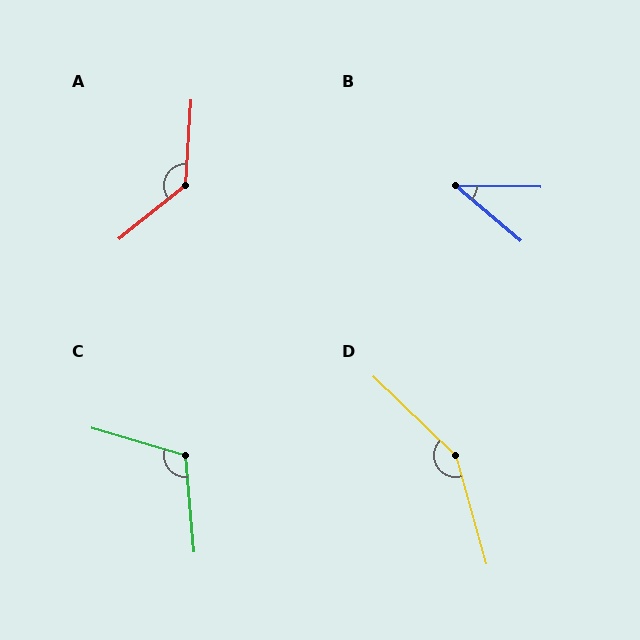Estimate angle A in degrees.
Approximately 132 degrees.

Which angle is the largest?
D, at approximately 149 degrees.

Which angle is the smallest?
B, at approximately 40 degrees.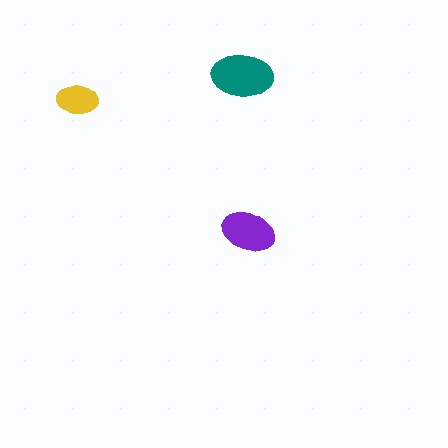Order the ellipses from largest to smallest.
the teal one, the purple one, the yellow one.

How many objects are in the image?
There are 3 objects in the image.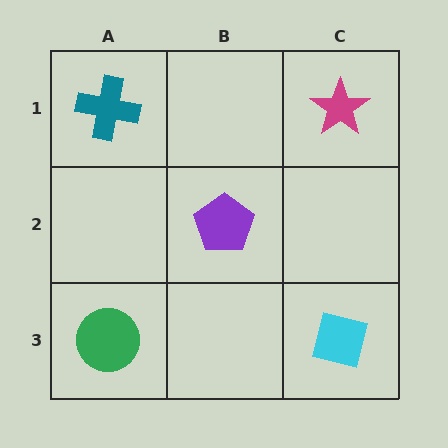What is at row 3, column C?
A cyan square.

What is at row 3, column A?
A green circle.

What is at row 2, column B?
A purple pentagon.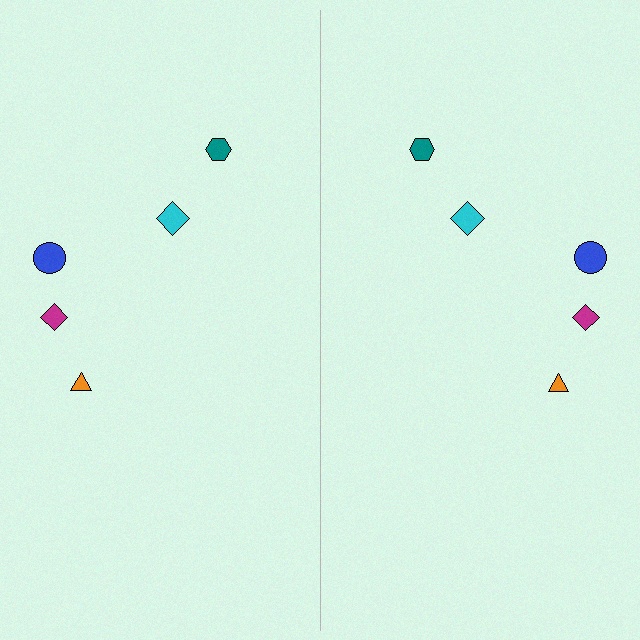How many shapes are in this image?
There are 10 shapes in this image.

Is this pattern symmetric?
Yes, this pattern has bilateral (reflection) symmetry.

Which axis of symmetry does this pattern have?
The pattern has a vertical axis of symmetry running through the center of the image.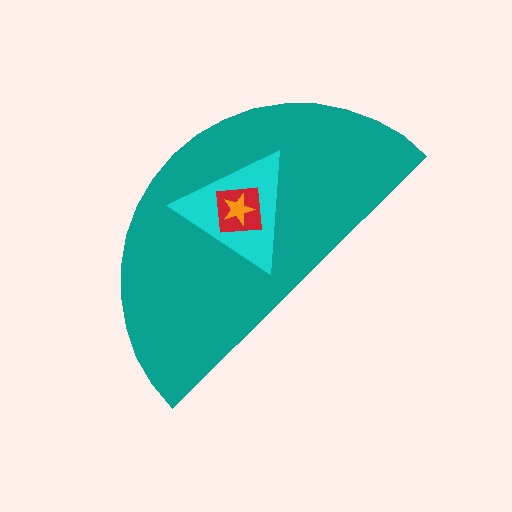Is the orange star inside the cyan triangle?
Yes.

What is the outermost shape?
The teal semicircle.